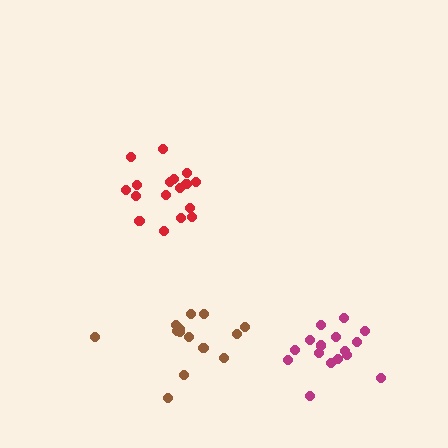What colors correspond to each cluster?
The clusters are colored: red, magenta, brown.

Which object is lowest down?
The magenta cluster is bottommost.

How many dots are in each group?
Group 1: 17 dots, Group 2: 16 dots, Group 3: 14 dots (47 total).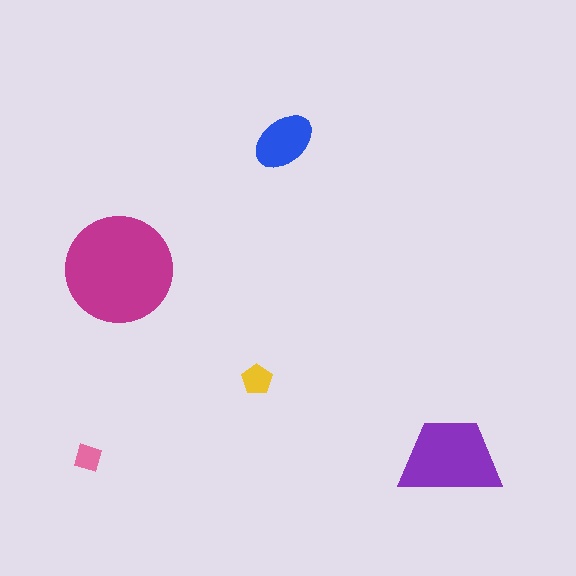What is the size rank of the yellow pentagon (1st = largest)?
4th.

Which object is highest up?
The blue ellipse is topmost.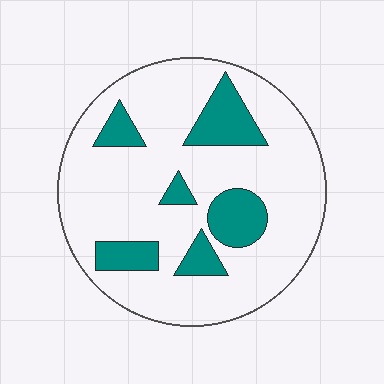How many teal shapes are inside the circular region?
6.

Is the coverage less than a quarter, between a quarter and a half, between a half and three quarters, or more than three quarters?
Less than a quarter.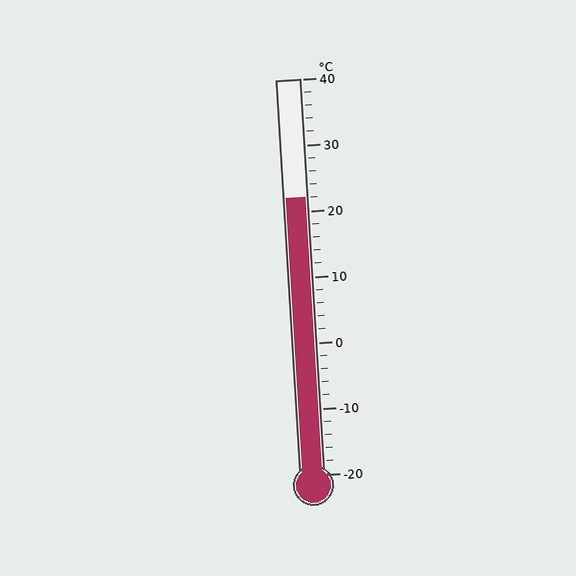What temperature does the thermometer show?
The thermometer shows approximately 22°C.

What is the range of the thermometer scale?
The thermometer scale ranges from -20°C to 40°C.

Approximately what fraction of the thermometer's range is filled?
The thermometer is filled to approximately 70% of its range.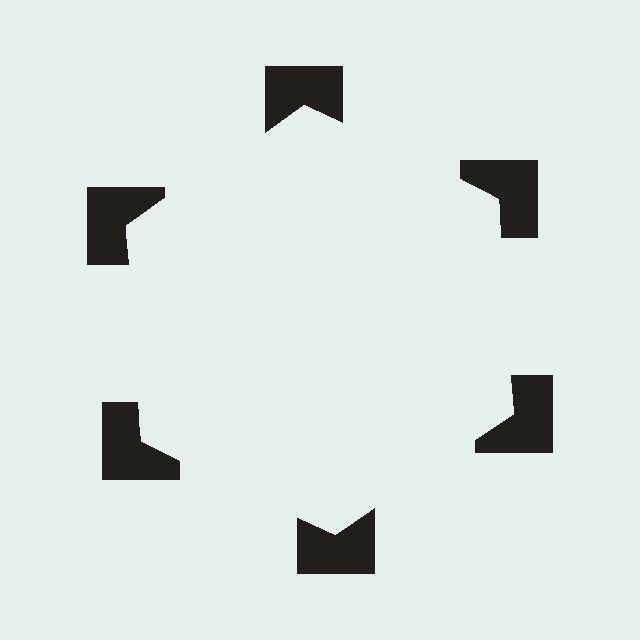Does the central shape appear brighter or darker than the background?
It typically appears slightly brighter than the background, even though no actual brightness change is drawn.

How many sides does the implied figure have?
6 sides.